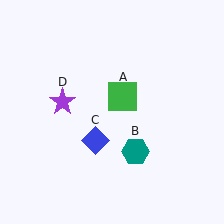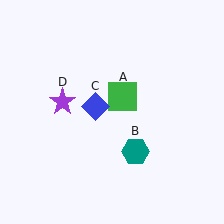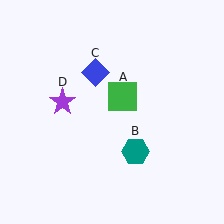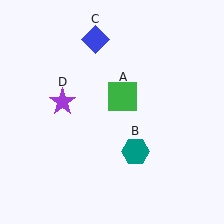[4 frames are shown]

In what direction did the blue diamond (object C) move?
The blue diamond (object C) moved up.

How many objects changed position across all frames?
1 object changed position: blue diamond (object C).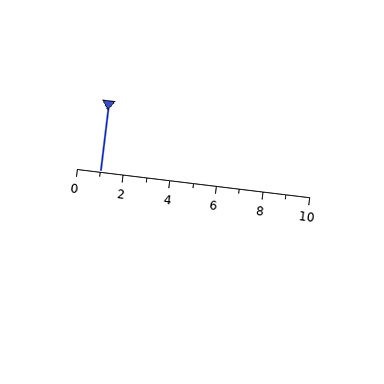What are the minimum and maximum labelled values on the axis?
The axis runs from 0 to 10.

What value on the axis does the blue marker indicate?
The marker indicates approximately 1.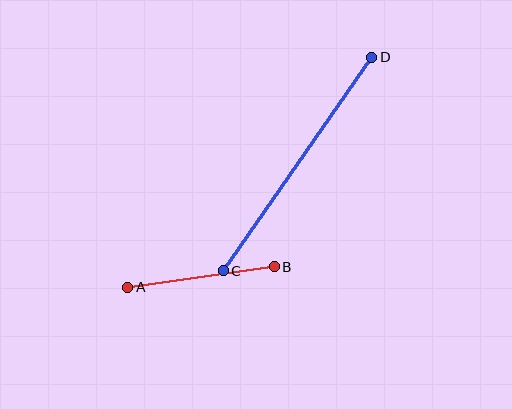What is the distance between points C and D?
The distance is approximately 260 pixels.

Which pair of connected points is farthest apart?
Points C and D are farthest apart.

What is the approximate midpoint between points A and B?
The midpoint is at approximately (201, 277) pixels.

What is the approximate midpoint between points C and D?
The midpoint is at approximately (298, 164) pixels.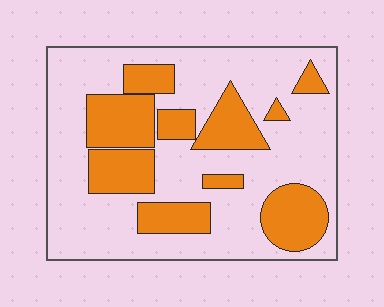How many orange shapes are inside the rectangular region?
10.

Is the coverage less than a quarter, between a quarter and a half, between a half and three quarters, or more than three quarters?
Between a quarter and a half.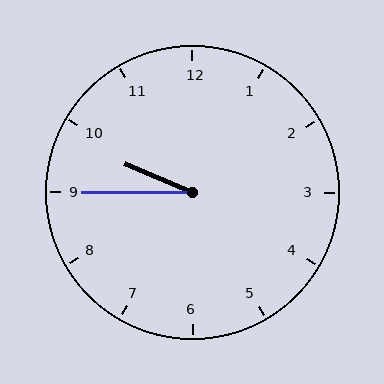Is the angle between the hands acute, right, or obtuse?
It is acute.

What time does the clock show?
9:45.